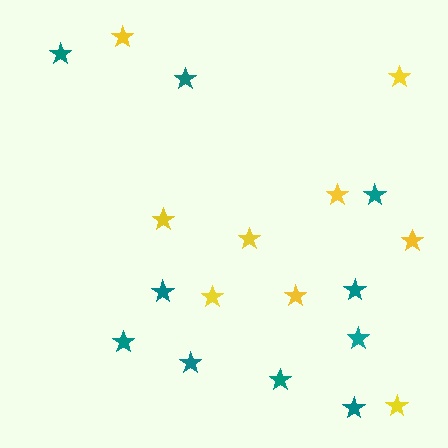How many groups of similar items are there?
There are 2 groups: one group of yellow stars (9) and one group of teal stars (10).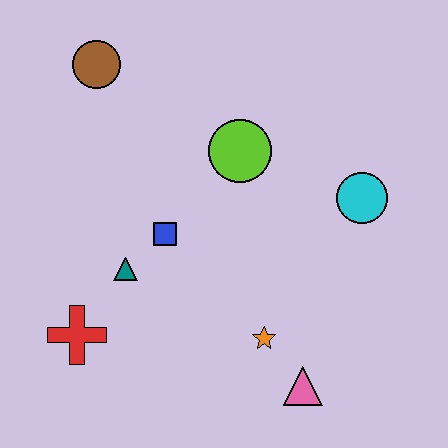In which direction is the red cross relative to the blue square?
The red cross is below the blue square.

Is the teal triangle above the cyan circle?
No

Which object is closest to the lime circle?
The blue square is closest to the lime circle.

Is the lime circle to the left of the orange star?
Yes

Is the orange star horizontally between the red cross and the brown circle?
No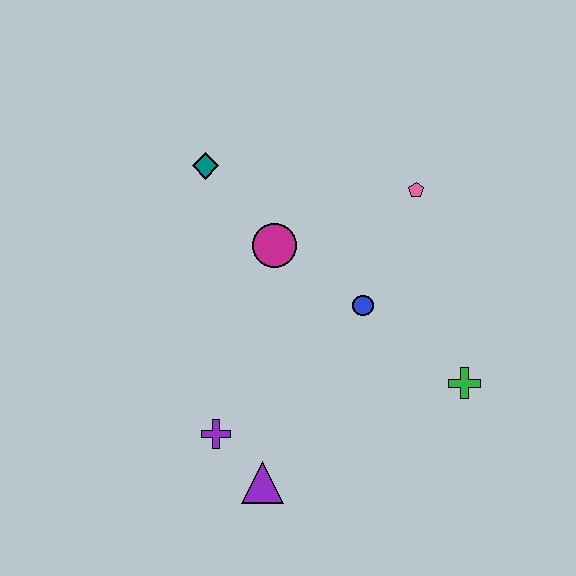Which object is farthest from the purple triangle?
The pink pentagon is farthest from the purple triangle.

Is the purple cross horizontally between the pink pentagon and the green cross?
No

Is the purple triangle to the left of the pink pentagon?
Yes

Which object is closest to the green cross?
The blue circle is closest to the green cross.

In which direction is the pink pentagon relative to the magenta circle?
The pink pentagon is to the right of the magenta circle.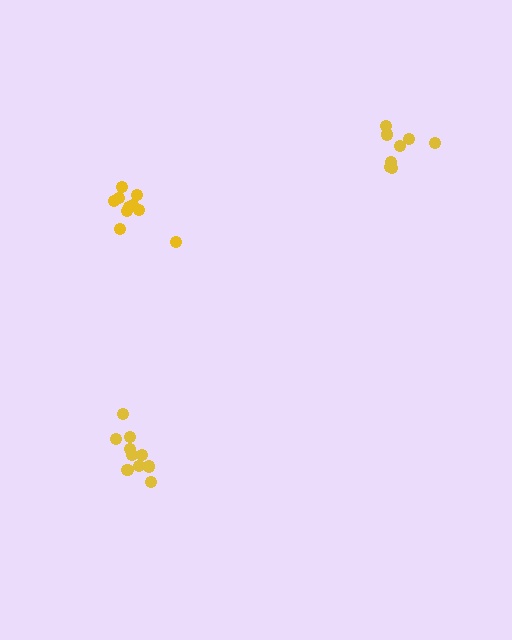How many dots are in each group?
Group 1: 10 dots, Group 2: 10 dots, Group 3: 9 dots (29 total).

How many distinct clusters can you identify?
There are 3 distinct clusters.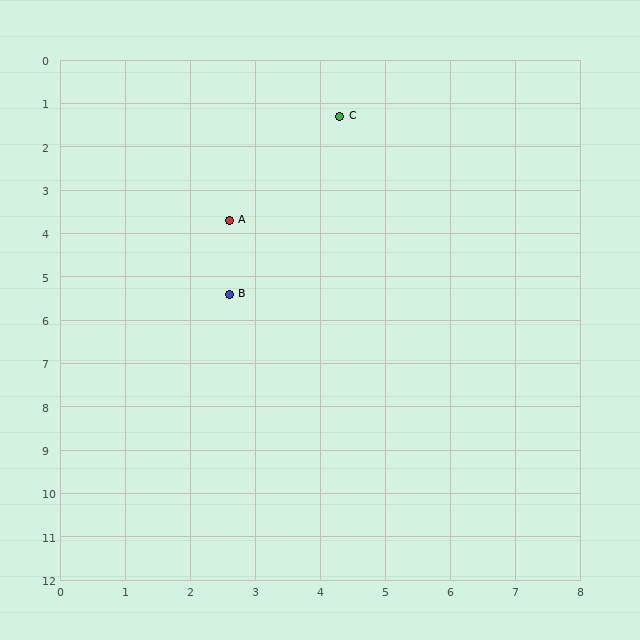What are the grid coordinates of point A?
Point A is at approximately (2.6, 3.7).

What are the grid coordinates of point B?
Point B is at approximately (2.6, 5.4).